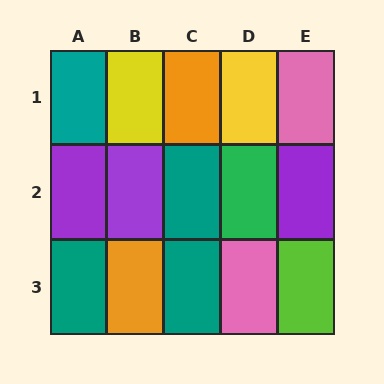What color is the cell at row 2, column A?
Purple.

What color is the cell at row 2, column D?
Green.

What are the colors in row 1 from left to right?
Teal, yellow, orange, yellow, pink.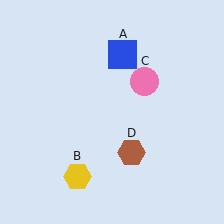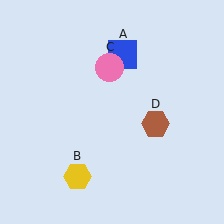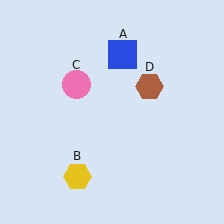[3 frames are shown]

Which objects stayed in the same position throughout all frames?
Blue square (object A) and yellow hexagon (object B) remained stationary.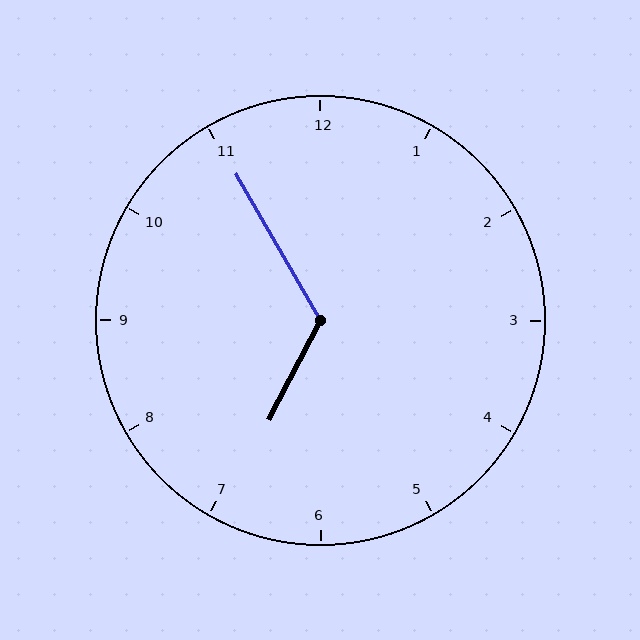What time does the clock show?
6:55.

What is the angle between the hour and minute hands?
Approximately 122 degrees.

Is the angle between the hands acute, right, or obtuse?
It is obtuse.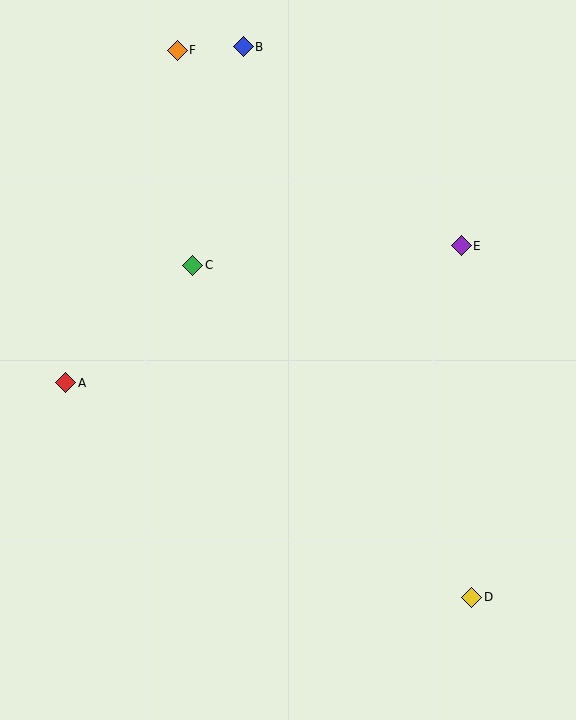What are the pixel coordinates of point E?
Point E is at (461, 246).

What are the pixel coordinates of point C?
Point C is at (193, 265).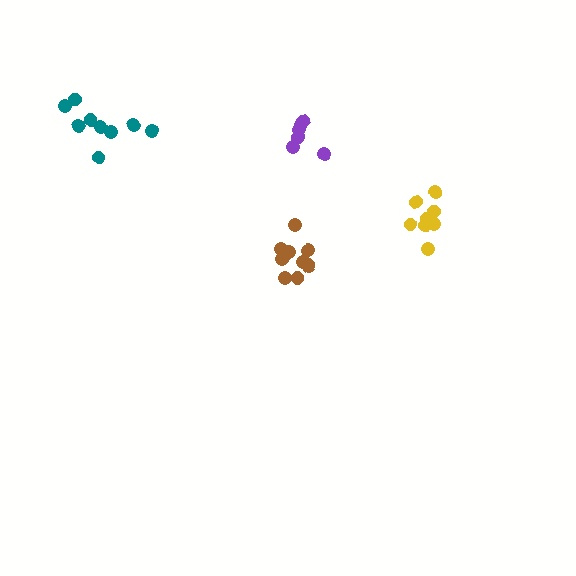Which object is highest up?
The teal cluster is topmost.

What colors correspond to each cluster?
The clusters are colored: brown, teal, purple, yellow.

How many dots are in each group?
Group 1: 11 dots, Group 2: 9 dots, Group 3: 6 dots, Group 4: 9 dots (35 total).